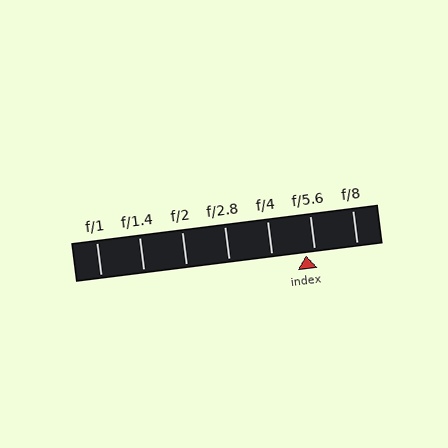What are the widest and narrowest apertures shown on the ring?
The widest aperture shown is f/1 and the narrowest is f/8.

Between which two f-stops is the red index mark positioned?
The index mark is between f/4 and f/5.6.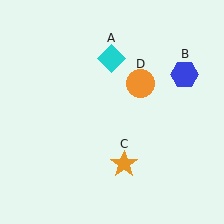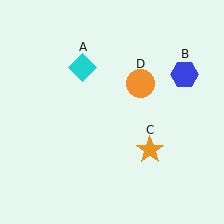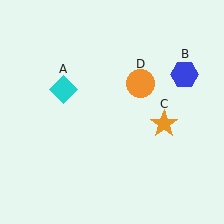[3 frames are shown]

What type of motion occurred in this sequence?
The cyan diamond (object A), orange star (object C) rotated counterclockwise around the center of the scene.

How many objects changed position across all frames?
2 objects changed position: cyan diamond (object A), orange star (object C).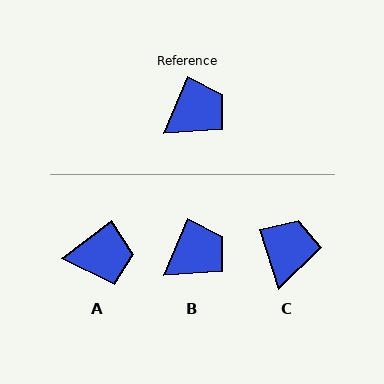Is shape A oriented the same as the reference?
No, it is off by about 31 degrees.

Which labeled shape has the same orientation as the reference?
B.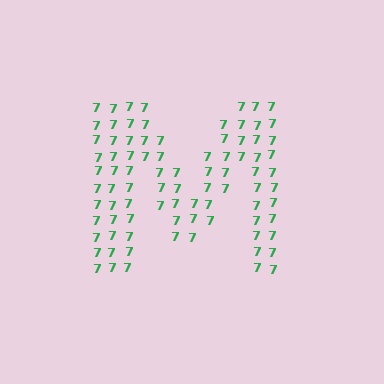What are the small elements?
The small elements are digit 7's.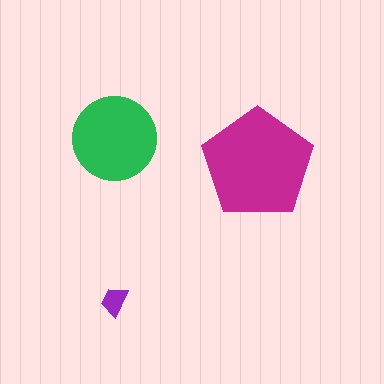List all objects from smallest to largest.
The purple trapezoid, the green circle, the magenta pentagon.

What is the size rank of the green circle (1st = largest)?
2nd.